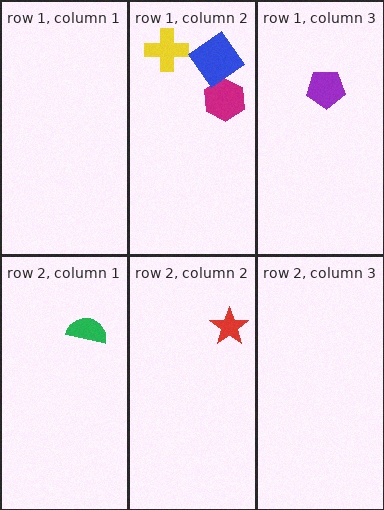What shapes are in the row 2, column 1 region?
The green semicircle.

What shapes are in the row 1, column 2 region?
The magenta hexagon, the yellow cross, the blue diamond.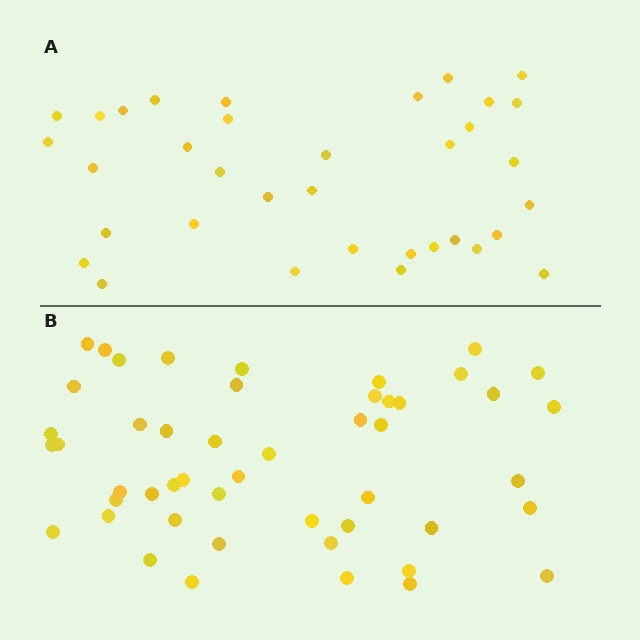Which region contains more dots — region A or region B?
Region B (the bottom region) has more dots.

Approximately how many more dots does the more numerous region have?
Region B has approximately 15 more dots than region A.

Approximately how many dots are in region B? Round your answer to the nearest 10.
About 50 dots. (The exact count is 49, which rounds to 50.)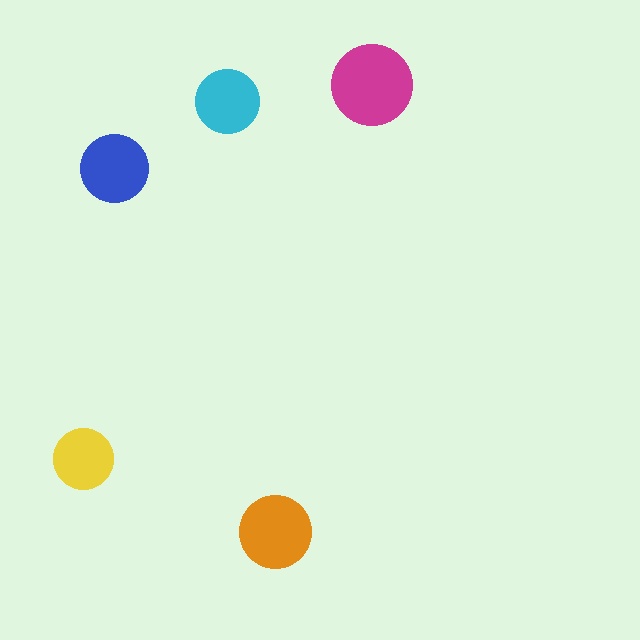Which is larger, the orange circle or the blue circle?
The orange one.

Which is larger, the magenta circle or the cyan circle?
The magenta one.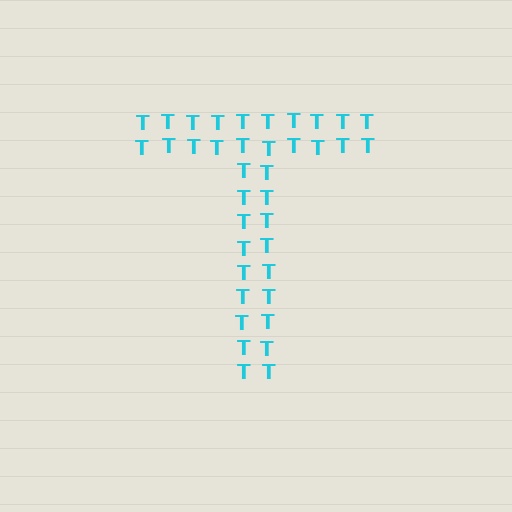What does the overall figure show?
The overall figure shows the letter T.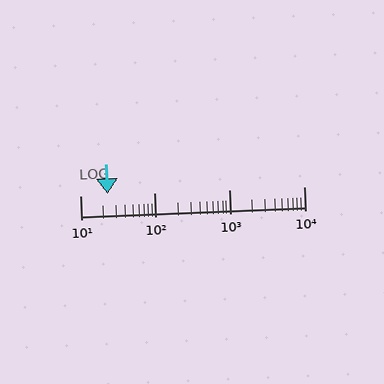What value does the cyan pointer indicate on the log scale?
The pointer indicates approximately 23.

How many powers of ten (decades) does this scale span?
The scale spans 3 decades, from 10 to 10000.